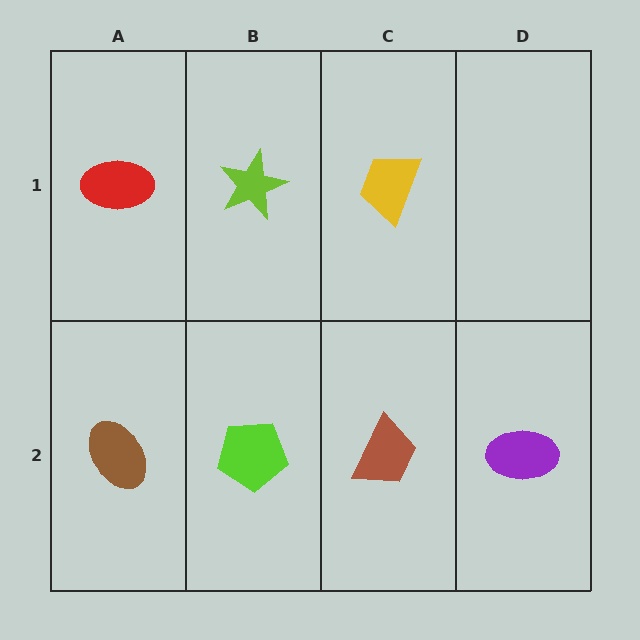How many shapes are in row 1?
3 shapes.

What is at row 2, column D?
A purple ellipse.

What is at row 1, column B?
A lime star.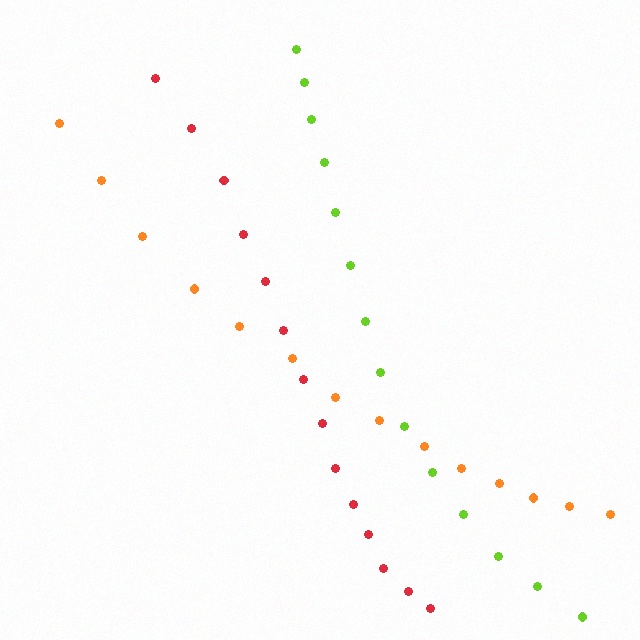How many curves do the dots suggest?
There are 3 distinct paths.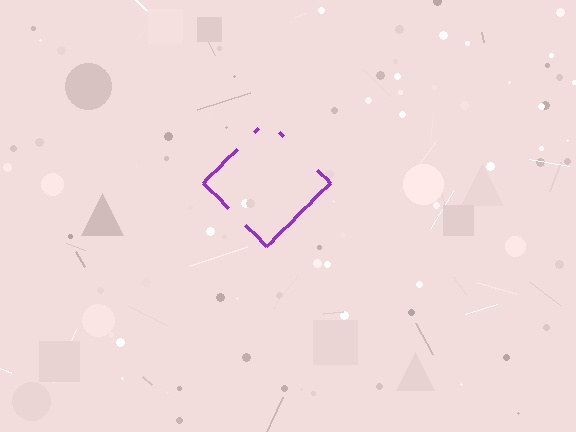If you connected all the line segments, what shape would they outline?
They would outline a diamond.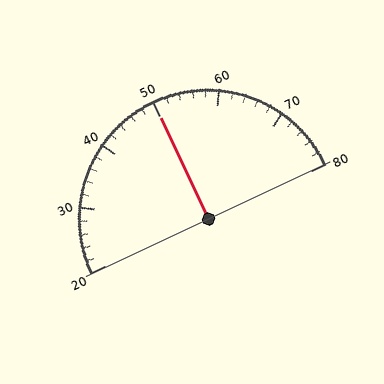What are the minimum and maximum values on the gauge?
The gauge ranges from 20 to 80.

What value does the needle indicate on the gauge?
The needle indicates approximately 50.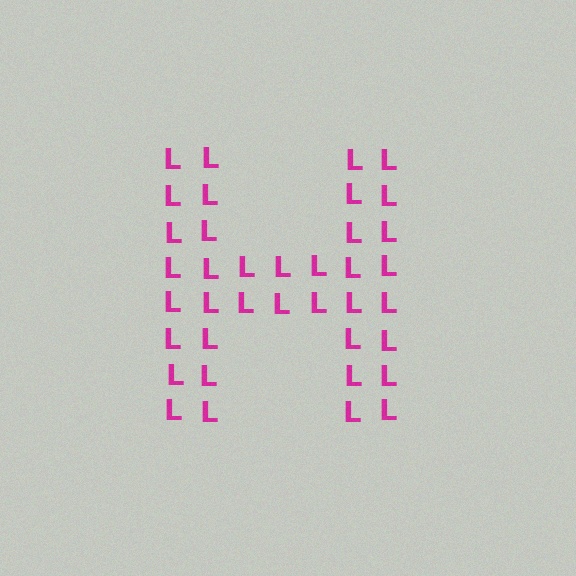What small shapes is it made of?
It is made of small letter L's.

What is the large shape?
The large shape is the letter H.